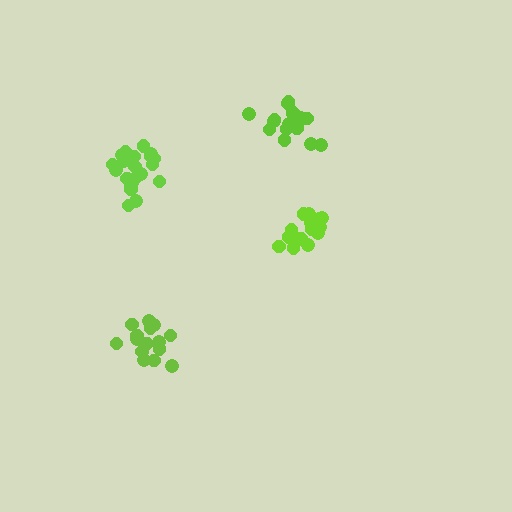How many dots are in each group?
Group 1: 18 dots, Group 2: 20 dots, Group 3: 17 dots, Group 4: 21 dots (76 total).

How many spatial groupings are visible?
There are 4 spatial groupings.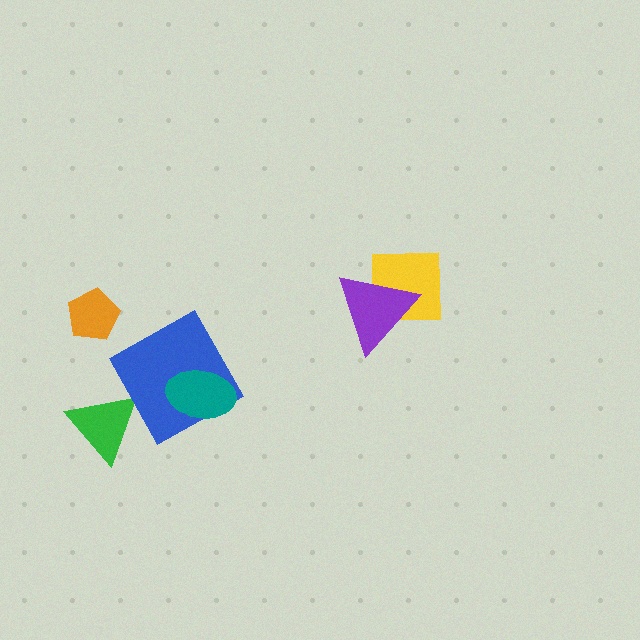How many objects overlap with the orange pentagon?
0 objects overlap with the orange pentagon.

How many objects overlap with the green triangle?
0 objects overlap with the green triangle.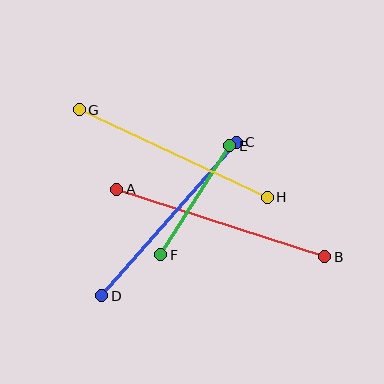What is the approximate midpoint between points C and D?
The midpoint is at approximately (169, 219) pixels.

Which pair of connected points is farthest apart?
Points A and B are farthest apart.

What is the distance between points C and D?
The distance is approximately 204 pixels.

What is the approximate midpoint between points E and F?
The midpoint is at approximately (195, 200) pixels.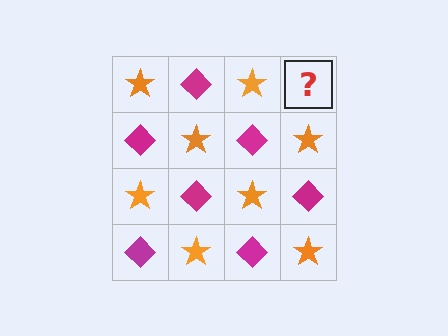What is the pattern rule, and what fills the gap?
The rule is that it alternates orange star and magenta diamond in a checkerboard pattern. The gap should be filled with a magenta diamond.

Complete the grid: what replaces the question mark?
The question mark should be replaced with a magenta diamond.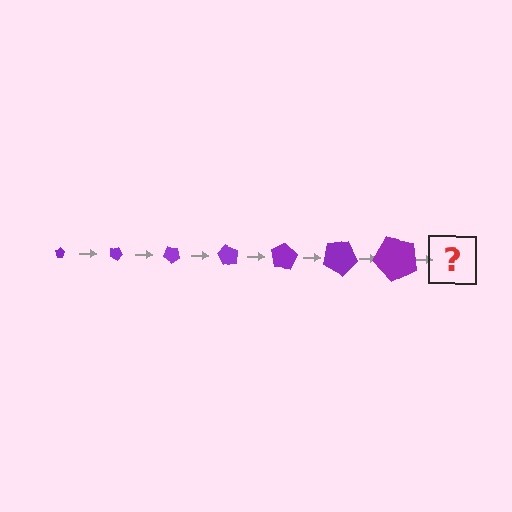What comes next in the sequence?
The next element should be a pentagon, larger than the previous one and rotated 140 degrees from the start.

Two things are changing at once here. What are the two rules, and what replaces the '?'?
The two rules are that the pentagon grows larger each step and it rotates 20 degrees each step. The '?' should be a pentagon, larger than the previous one and rotated 140 degrees from the start.